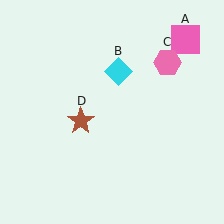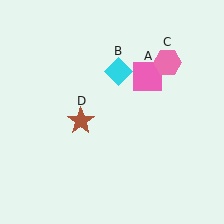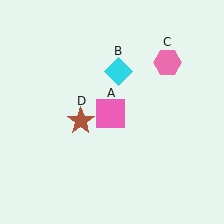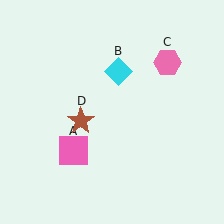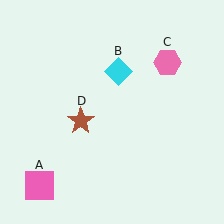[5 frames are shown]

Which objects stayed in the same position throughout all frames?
Cyan diamond (object B) and pink hexagon (object C) and brown star (object D) remained stationary.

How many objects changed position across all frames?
1 object changed position: pink square (object A).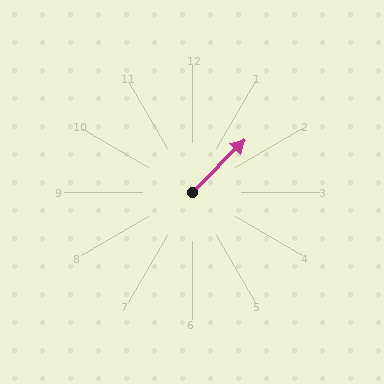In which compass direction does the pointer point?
Northeast.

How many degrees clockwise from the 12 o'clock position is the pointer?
Approximately 45 degrees.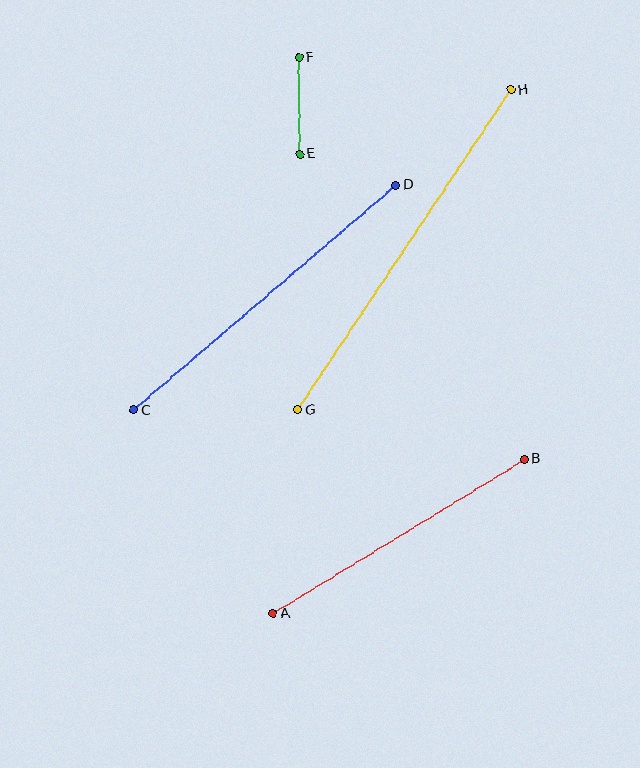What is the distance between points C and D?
The distance is approximately 345 pixels.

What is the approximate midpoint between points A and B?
The midpoint is at approximately (399, 536) pixels.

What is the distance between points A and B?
The distance is approximately 295 pixels.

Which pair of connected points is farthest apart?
Points G and H are farthest apart.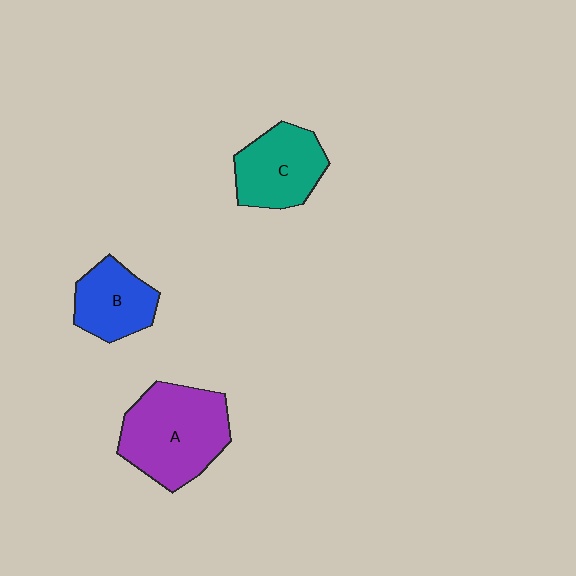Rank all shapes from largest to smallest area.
From largest to smallest: A (purple), C (teal), B (blue).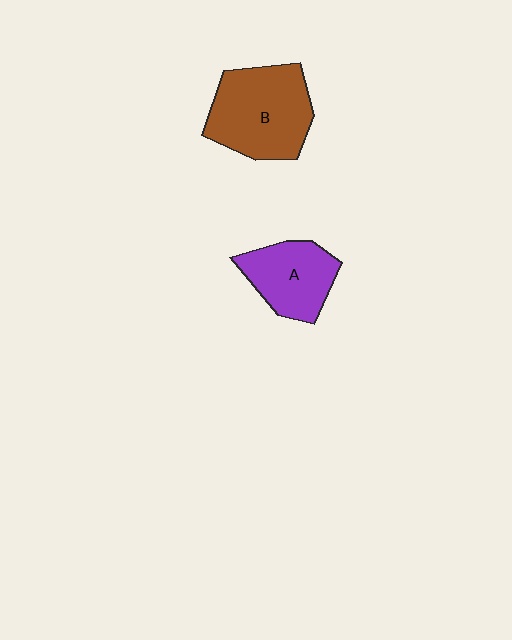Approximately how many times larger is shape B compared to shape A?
Approximately 1.4 times.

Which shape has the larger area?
Shape B (brown).